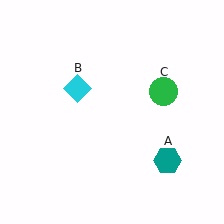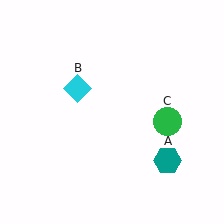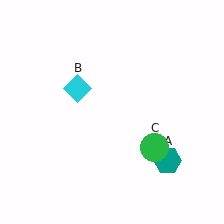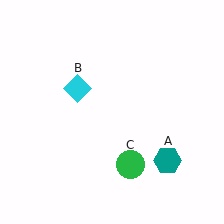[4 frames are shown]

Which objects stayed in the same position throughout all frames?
Teal hexagon (object A) and cyan diamond (object B) remained stationary.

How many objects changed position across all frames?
1 object changed position: green circle (object C).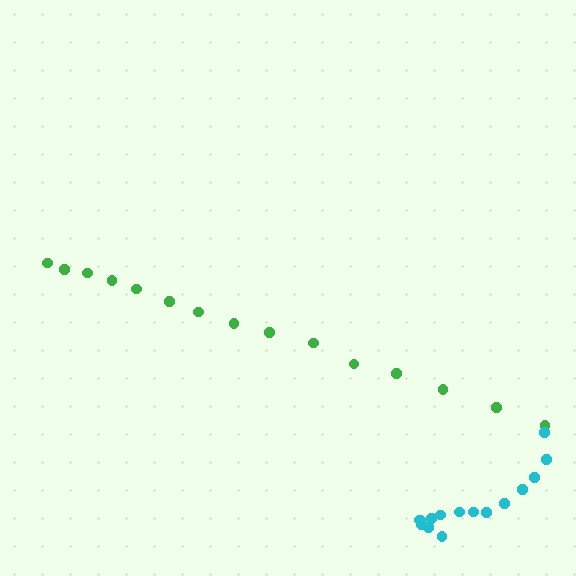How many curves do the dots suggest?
There are 2 distinct paths.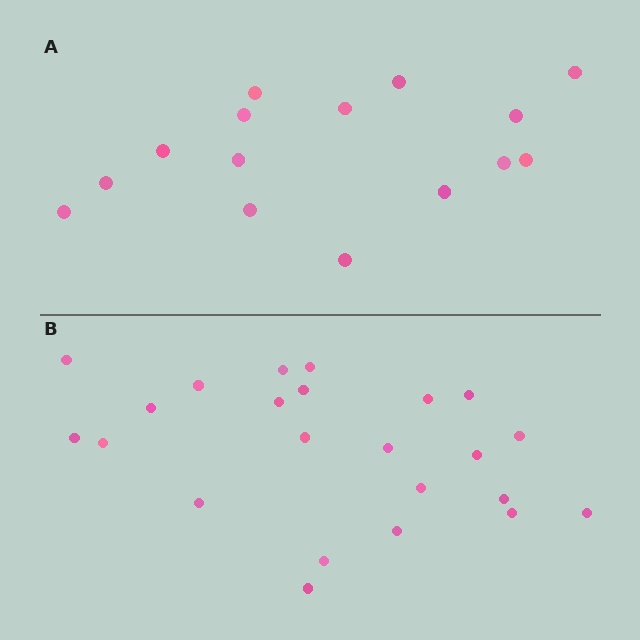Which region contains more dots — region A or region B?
Region B (the bottom region) has more dots.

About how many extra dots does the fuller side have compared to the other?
Region B has roughly 8 or so more dots than region A.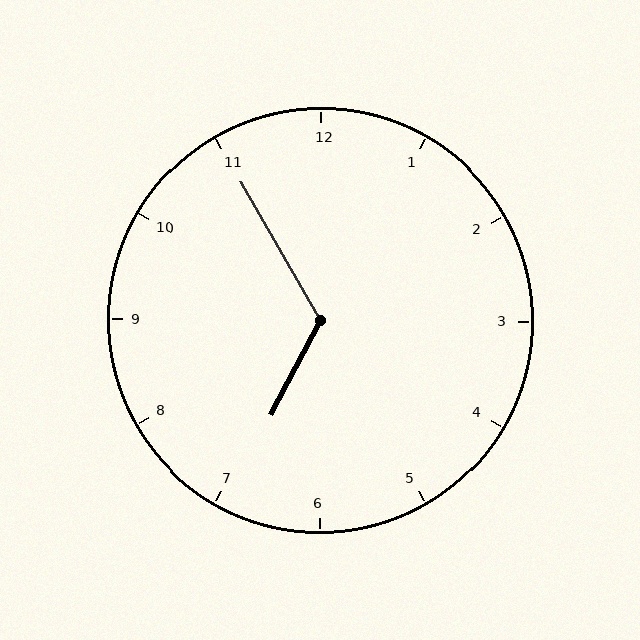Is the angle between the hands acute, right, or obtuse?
It is obtuse.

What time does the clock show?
6:55.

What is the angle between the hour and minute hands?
Approximately 122 degrees.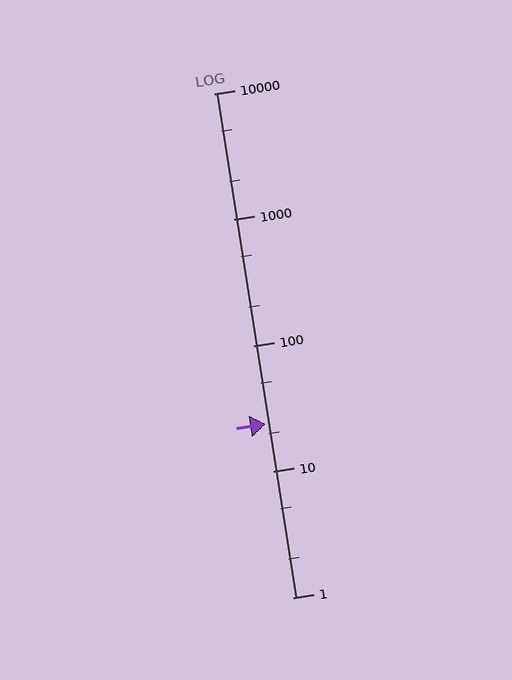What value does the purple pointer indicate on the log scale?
The pointer indicates approximately 24.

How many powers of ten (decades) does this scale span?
The scale spans 4 decades, from 1 to 10000.